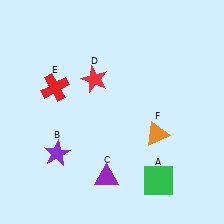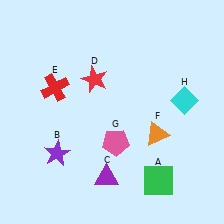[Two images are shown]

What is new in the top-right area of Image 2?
A cyan diamond (H) was added in the top-right area of Image 2.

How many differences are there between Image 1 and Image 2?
There are 2 differences between the two images.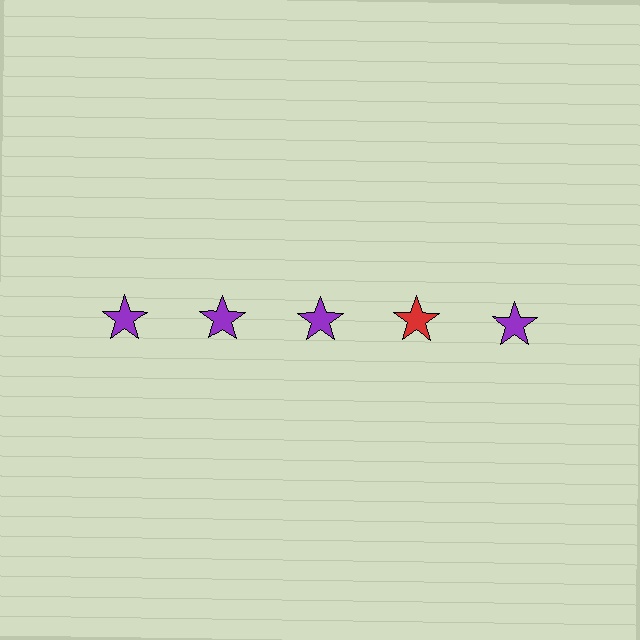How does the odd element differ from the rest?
It has a different color: red instead of purple.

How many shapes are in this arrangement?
There are 5 shapes arranged in a grid pattern.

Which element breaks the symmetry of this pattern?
The red star in the top row, second from right column breaks the symmetry. All other shapes are purple stars.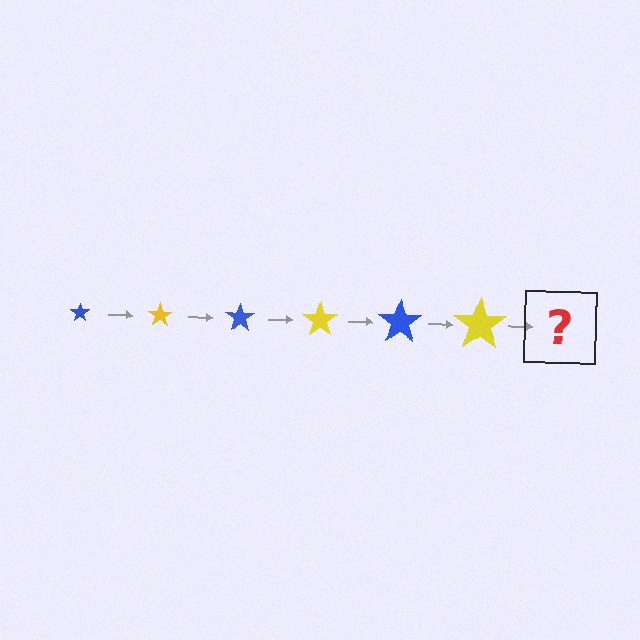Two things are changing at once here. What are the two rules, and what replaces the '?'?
The two rules are that the star grows larger each step and the color cycles through blue and yellow. The '?' should be a blue star, larger than the previous one.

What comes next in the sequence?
The next element should be a blue star, larger than the previous one.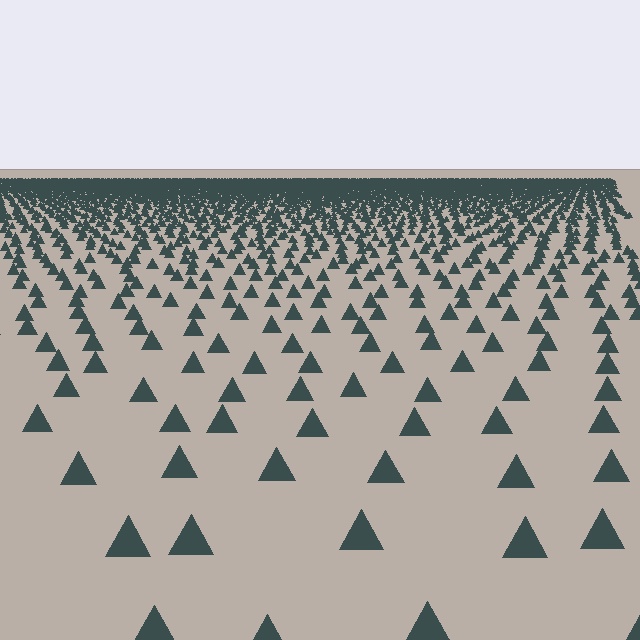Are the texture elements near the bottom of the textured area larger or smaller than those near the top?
Larger. Near the bottom, elements are closer to the viewer and appear at a bigger on-screen size.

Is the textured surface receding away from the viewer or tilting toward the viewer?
The surface is receding away from the viewer. Texture elements get smaller and denser toward the top.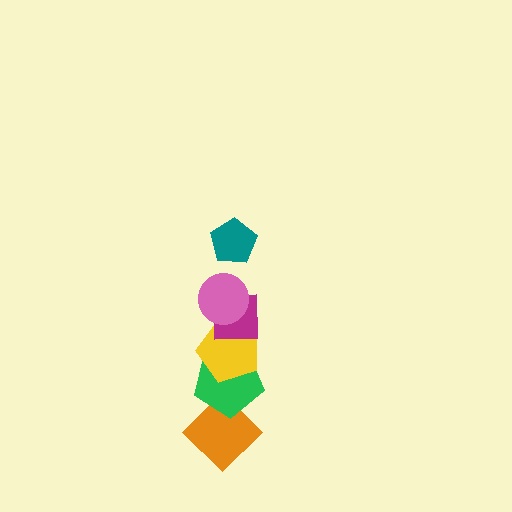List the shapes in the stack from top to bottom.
From top to bottom: the teal pentagon, the pink circle, the magenta square, the yellow pentagon, the green pentagon, the orange diamond.